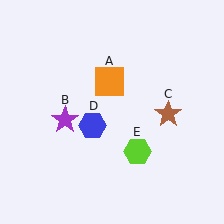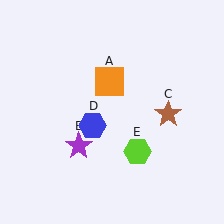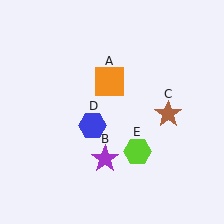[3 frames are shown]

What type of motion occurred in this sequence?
The purple star (object B) rotated counterclockwise around the center of the scene.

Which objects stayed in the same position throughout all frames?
Orange square (object A) and brown star (object C) and blue hexagon (object D) and lime hexagon (object E) remained stationary.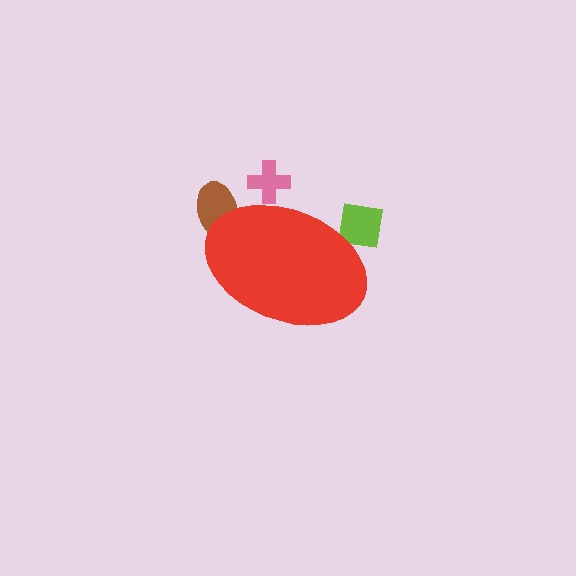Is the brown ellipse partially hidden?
Yes, the brown ellipse is partially hidden behind the red ellipse.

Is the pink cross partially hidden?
Yes, the pink cross is partially hidden behind the red ellipse.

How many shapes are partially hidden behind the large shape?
3 shapes are partially hidden.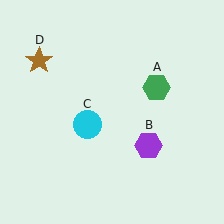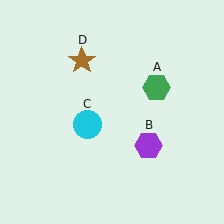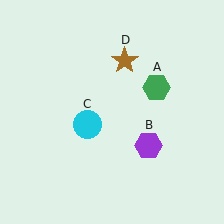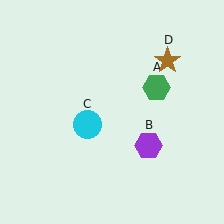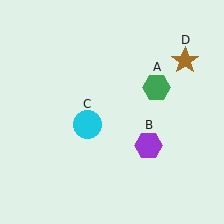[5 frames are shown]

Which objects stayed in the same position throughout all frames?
Green hexagon (object A) and purple hexagon (object B) and cyan circle (object C) remained stationary.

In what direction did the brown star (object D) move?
The brown star (object D) moved right.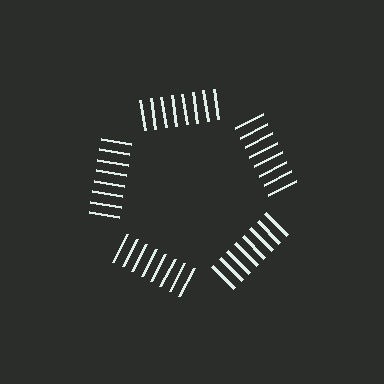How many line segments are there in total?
40 — 8 along each of the 5 edges.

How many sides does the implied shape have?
5 sides — the line-ends trace a pentagon.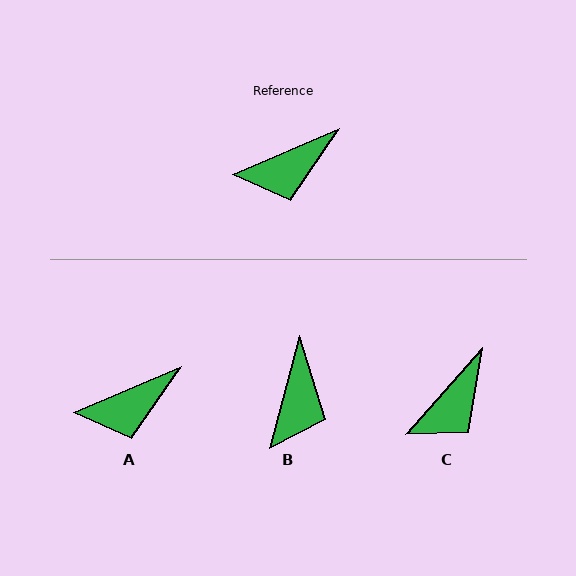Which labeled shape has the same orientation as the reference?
A.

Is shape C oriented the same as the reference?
No, it is off by about 25 degrees.